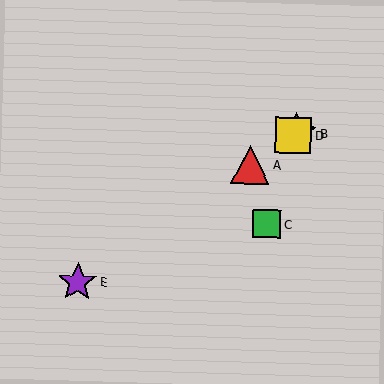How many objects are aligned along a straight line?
4 objects (A, B, D, E) are aligned along a straight line.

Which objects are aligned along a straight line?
Objects A, B, D, E are aligned along a straight line.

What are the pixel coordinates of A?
Object A is at (250, 164).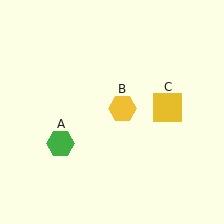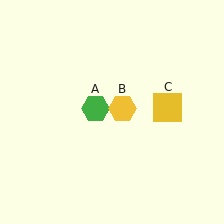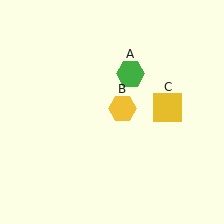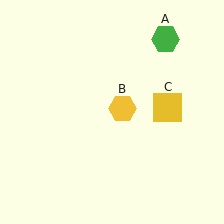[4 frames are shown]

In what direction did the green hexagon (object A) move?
The green hexagon (object A) moved up and to the right.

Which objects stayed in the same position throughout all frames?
Yellow hexagon (object B) and yellow square (object C) remained stationary.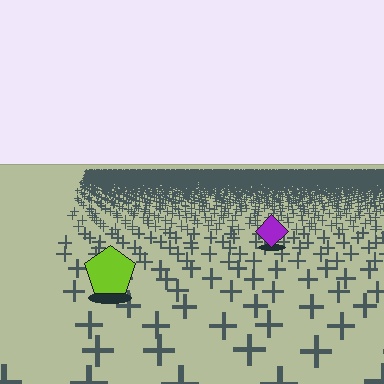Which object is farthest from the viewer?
The purple diamond is farthest from the viewer. It appears smaller and the ground texture around it is denser.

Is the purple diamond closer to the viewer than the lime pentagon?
No. The lime pentagon is closer — you can tell from the texture gradient: the ground texture is coarser near it.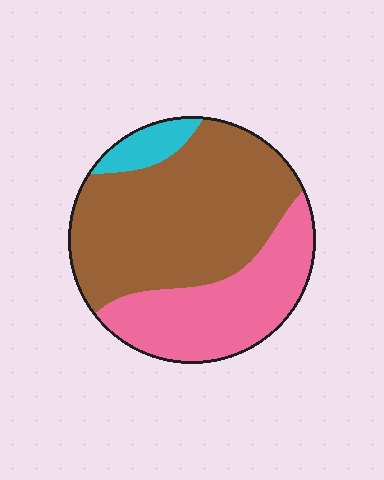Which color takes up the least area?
Cyan, at roughly 5%.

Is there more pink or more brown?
Brown.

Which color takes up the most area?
Brown, at roughly 60%.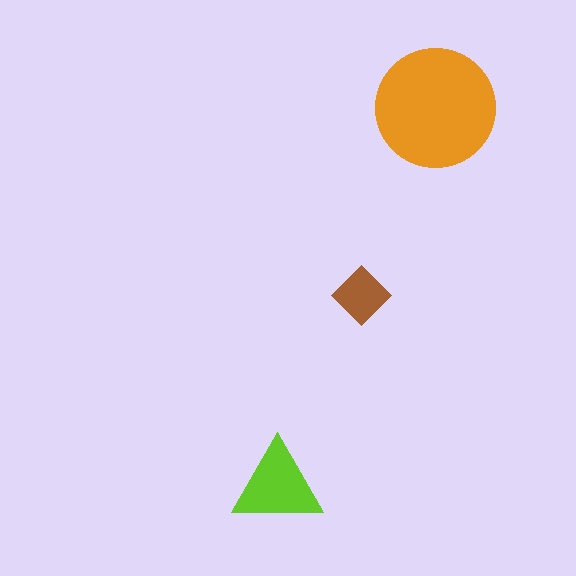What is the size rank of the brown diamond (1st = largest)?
3rd.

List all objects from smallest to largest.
The brown diamond, the lime triangle, the orange circle.